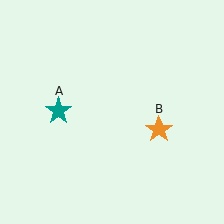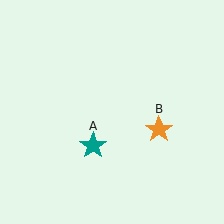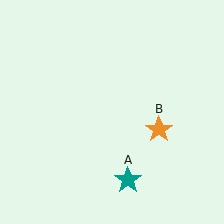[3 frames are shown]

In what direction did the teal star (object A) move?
The teal star (object A) moved down and to the right.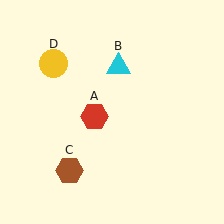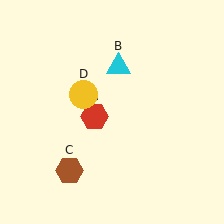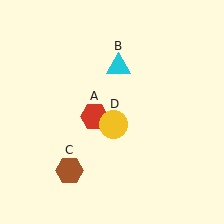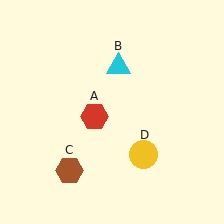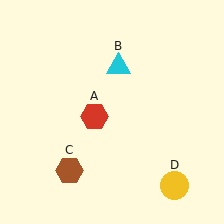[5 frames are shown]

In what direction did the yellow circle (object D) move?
The yellow circle (object D) moved down and to the right.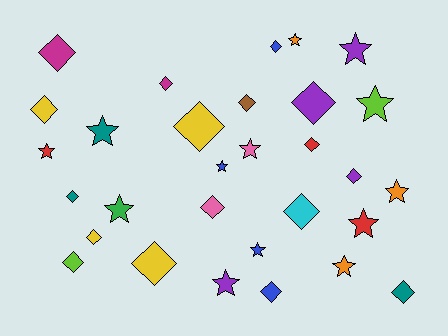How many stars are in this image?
There are 13 stars.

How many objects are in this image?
There are 30 objects.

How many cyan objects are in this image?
There is 1 cyan object.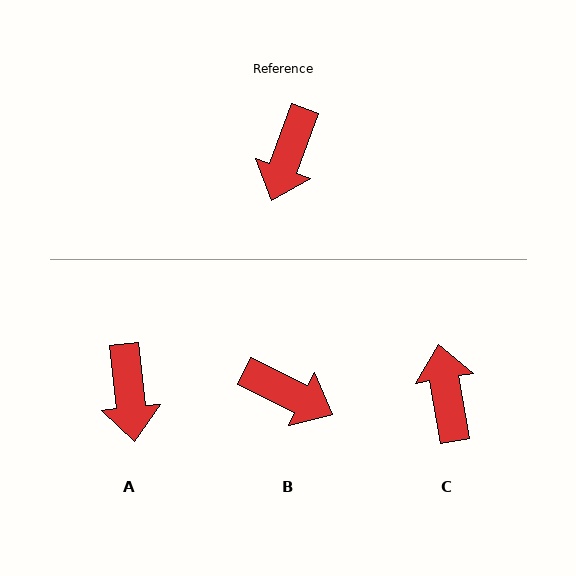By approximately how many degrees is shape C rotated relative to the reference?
Approximately 150 degrees clockwise.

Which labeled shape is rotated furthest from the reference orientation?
C, about 150 degrees away.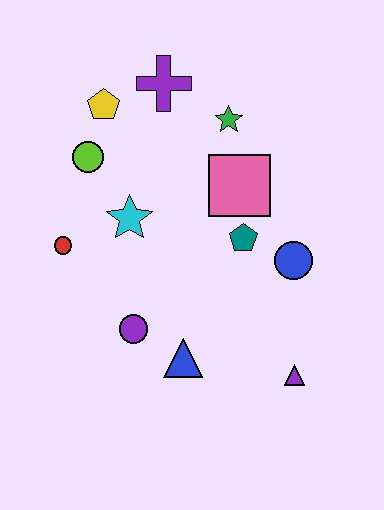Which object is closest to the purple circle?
The blue triangle is closest to the purple circle.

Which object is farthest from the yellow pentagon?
The purple triangle is farthest from the yellow pentagon.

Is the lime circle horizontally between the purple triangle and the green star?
No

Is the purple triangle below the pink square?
Yes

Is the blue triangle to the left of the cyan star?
No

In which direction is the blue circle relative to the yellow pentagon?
The blue circle is to the right of the yellow pentagon.